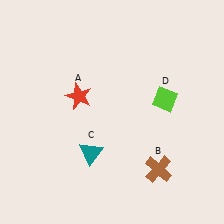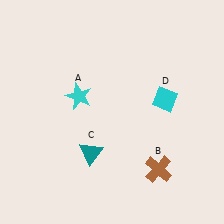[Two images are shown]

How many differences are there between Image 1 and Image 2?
There are 2 differences between the two images.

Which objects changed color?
A changed from red to cyan. D changed from lime to cyan.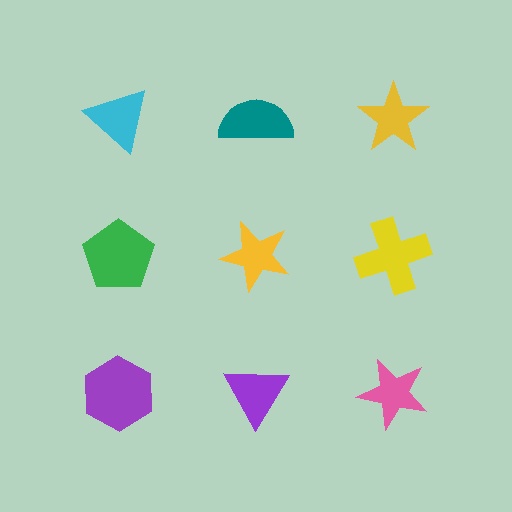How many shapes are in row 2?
3 shapes.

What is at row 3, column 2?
A purple triangle.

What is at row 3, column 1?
A purple hexagon.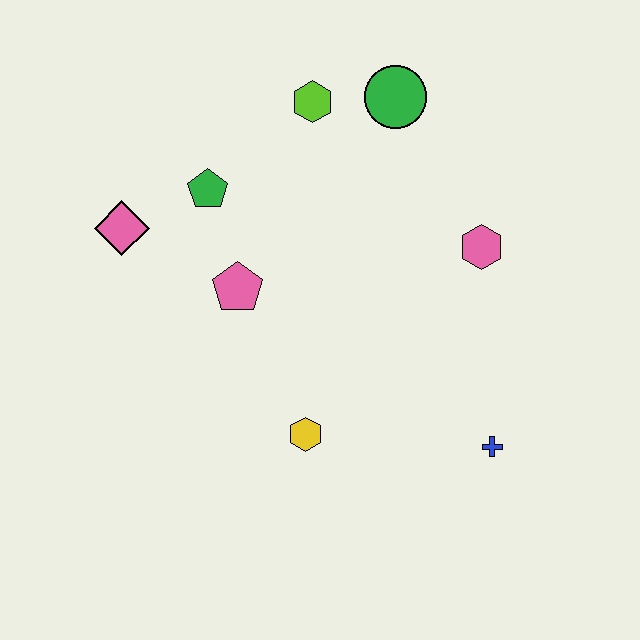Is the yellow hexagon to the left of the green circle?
Yes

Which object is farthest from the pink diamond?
The blue cross is farthest from the pink diamond.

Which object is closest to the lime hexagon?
The green circle is closest to the lime hexagon.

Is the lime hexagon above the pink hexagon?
Yes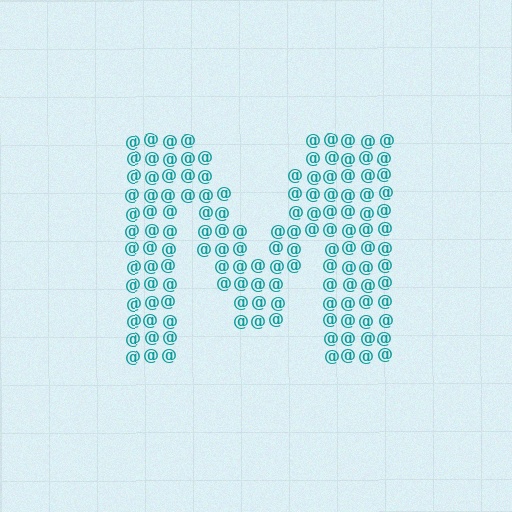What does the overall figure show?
The overall figure shows the letter M.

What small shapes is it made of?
It is made of small at signs.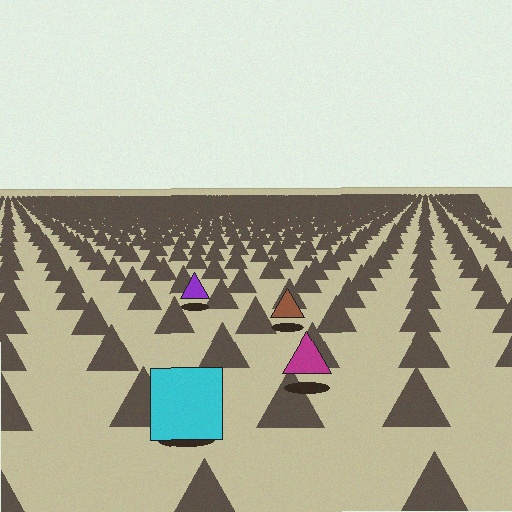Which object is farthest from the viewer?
The purple triangle is farthest from the viewer. It appears smaller and the ground texture around it is denser.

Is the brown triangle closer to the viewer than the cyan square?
No. The cyan square is closer — you can tell from the texture gradient: the ground texture is coarser near it.